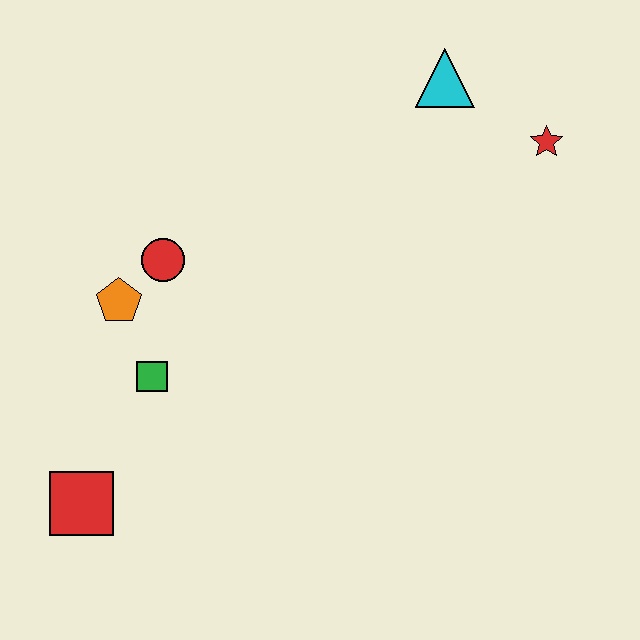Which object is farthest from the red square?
The red star is farthest from the red square.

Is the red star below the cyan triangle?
Yes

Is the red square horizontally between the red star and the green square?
No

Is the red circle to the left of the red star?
Yes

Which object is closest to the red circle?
The orange pentagon is closest to the red circle.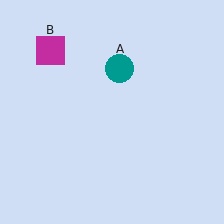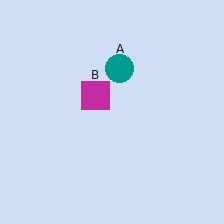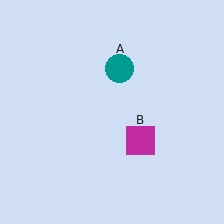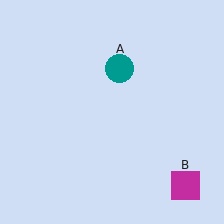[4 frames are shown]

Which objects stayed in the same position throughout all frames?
Teal circle (object A) remained stationary.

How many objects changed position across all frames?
1 object changed position: magenta square (object B).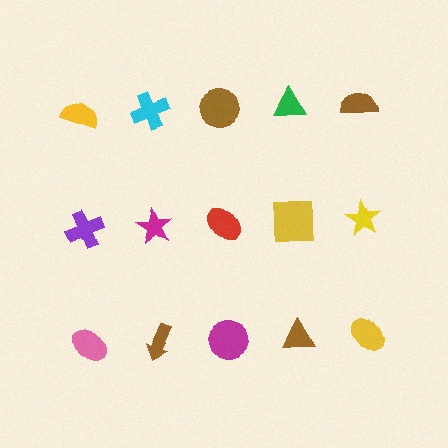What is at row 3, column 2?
A brown arrow.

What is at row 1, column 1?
A yellow semicircle.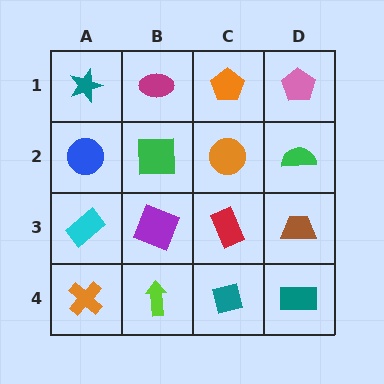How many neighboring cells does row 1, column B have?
3.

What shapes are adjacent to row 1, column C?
An orange circle (row 2, column C), a magenta ellipse (row 1, column B), a pink pentagon (row 1, column D).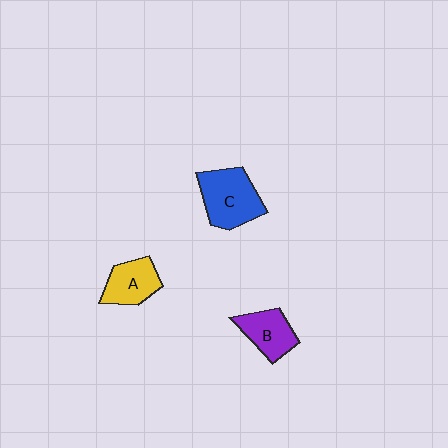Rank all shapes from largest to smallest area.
From largest to smallest: C (blue), A (yellow), B (purple).